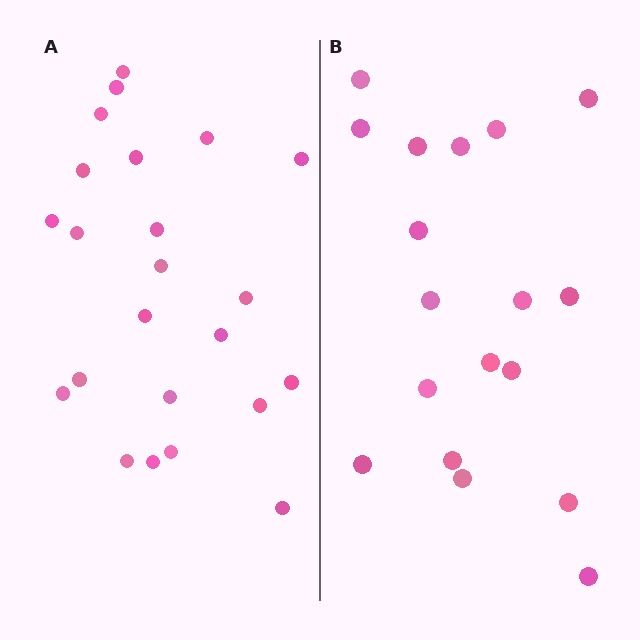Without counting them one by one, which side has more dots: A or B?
Region A (the left region) has more dots.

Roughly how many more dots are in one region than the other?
Region A has about 5 more dots than region B.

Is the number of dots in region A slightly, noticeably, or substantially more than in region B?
Region A has noticeably more, but not dramatically so. The ratio is roughly 1.3 to 1.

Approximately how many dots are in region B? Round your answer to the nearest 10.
About 20 dots. (The exact count is 18, which rounds to 20.)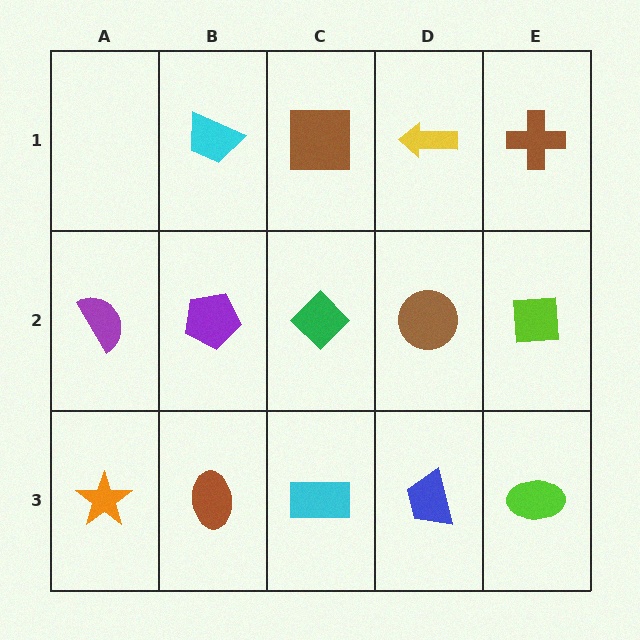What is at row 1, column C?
A brown square.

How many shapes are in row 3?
5 shapes.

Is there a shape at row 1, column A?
No, that cell is empty.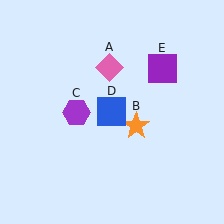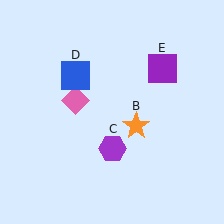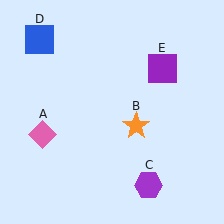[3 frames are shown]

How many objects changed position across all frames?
3 objects changed position: pink diamond (object A), purple hexagon (object C), blue square (object D).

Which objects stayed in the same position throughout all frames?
Orange star (object B) and purple square (object E) remained stationary.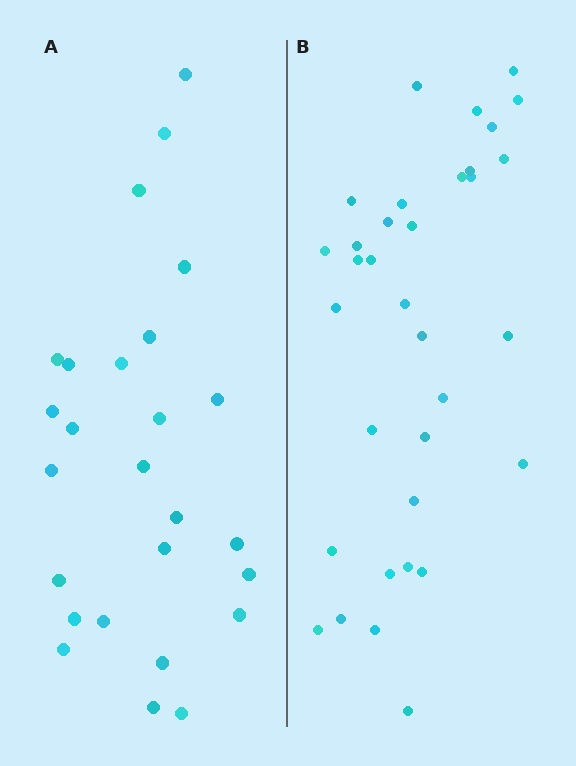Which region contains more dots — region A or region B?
Region B (the right region) has more dots.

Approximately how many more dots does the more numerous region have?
Region B has roughly 8 or so more dots than region A.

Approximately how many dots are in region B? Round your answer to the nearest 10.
About 30 dots. (The exact count is 34, which rounds to 30.)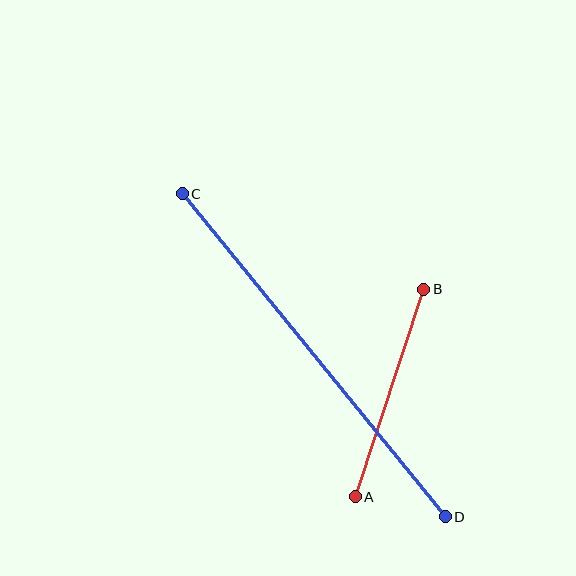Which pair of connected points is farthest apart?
Points C and D are farthest apart.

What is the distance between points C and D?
The distance is approximately 416 pixels.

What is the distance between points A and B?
The distance is approximately 218 pixels.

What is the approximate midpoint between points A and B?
The midpoint is at approximately (390, 393) pixels.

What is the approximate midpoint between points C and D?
The midpoint is at approximately (314, 355) pixels.